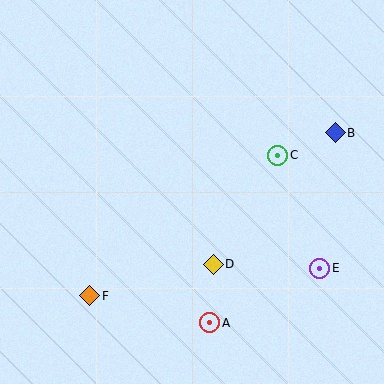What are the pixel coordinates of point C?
Point C is at (278, 155).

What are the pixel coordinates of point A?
Point A is at (210, 323).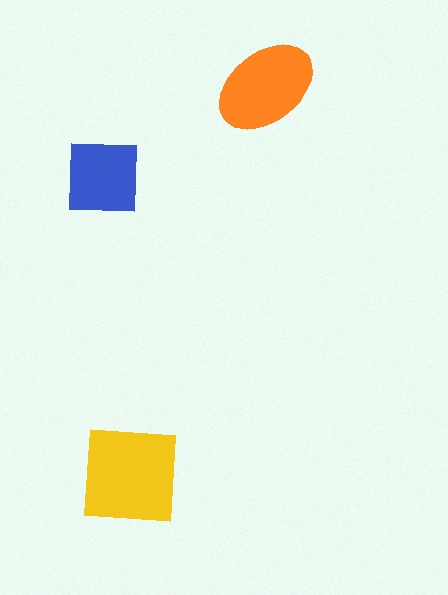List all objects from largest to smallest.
The yellow square, the orange ellipse, the blue square.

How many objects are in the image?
There are 3 objects in the image.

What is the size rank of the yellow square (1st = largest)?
1st.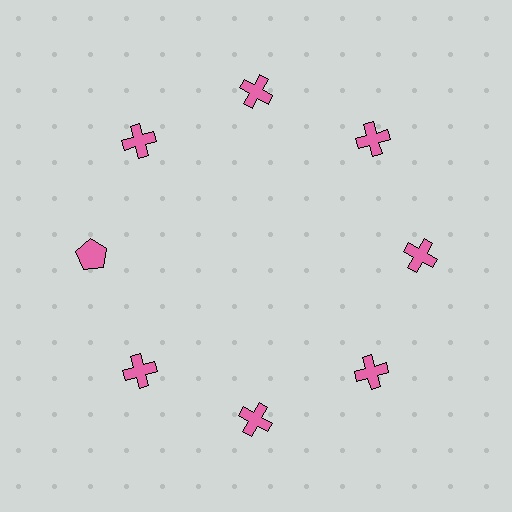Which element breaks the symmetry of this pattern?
The pink pentagon at roughly the 9 o'clock position breaks the symmetry. All other shapes are pink crosses.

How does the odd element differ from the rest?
It has a different shape: pentagon instead of cross.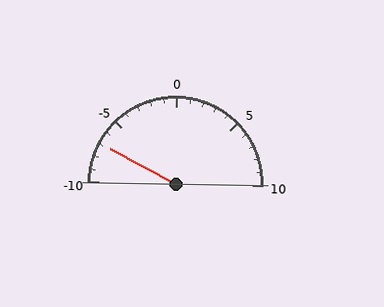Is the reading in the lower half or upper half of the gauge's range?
The reading is in the lower half of the range (-10 to 10).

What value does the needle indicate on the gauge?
The needle indicates approximately -7.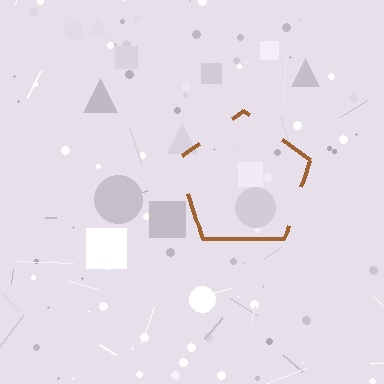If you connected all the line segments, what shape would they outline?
They would outline a pentagon.